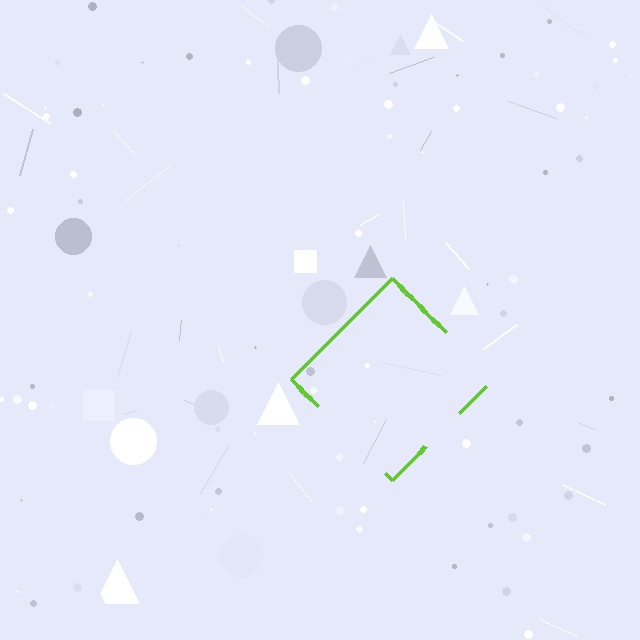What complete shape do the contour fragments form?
The contour fragments form a diamond.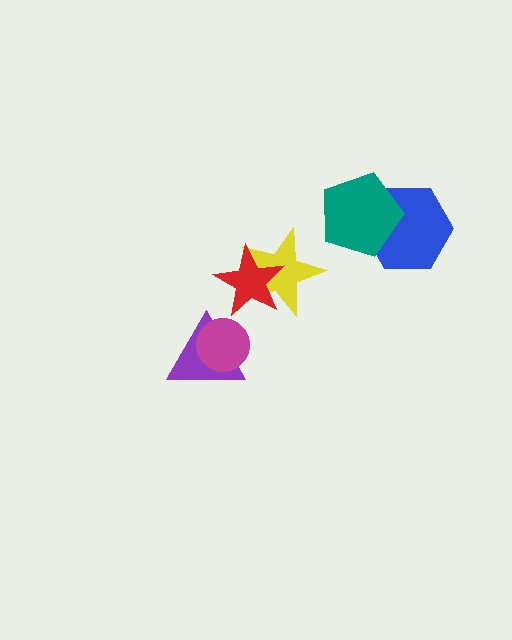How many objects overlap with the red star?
1 object overlaps with the red star.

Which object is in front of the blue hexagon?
The teal pentagon is in front of the blue hexagon.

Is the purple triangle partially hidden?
Yes, it is partially covered by another shape.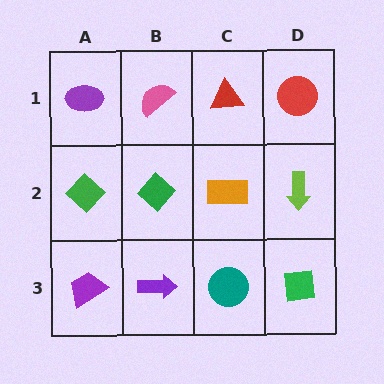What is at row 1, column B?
A pink semicircle.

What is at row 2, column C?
An orange rectangle.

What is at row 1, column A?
A purple ellipse.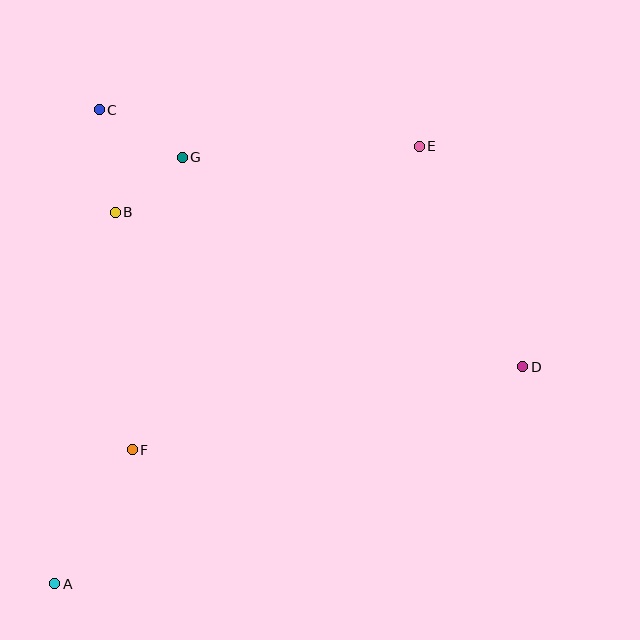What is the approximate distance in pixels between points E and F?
The distance between E and F is approximately 418 pixels.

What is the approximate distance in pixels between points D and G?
The distance between D and G is approximately 400 pixels.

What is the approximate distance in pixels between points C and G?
The distance between C and G is approximately 96 pixels.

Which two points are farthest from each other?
Points A and E are farthest from each other.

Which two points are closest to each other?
Points B and G are closest to each other.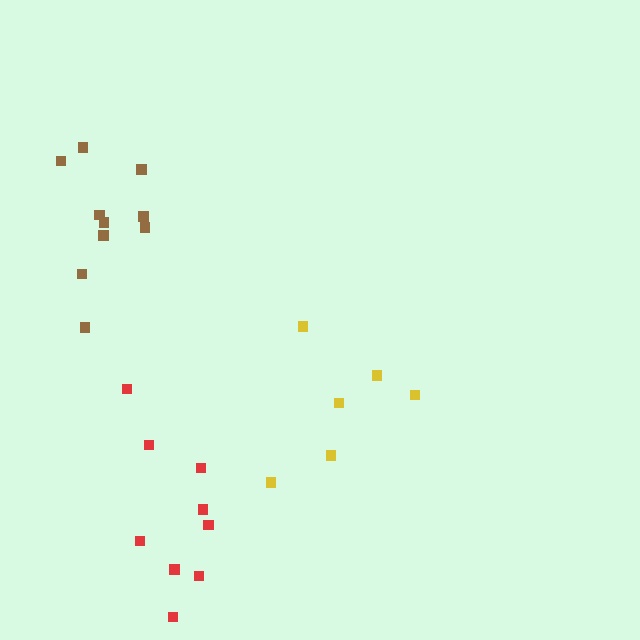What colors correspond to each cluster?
The clusters are colored: brown, yellow, red.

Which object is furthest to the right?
The yellow cluster is rightmost.